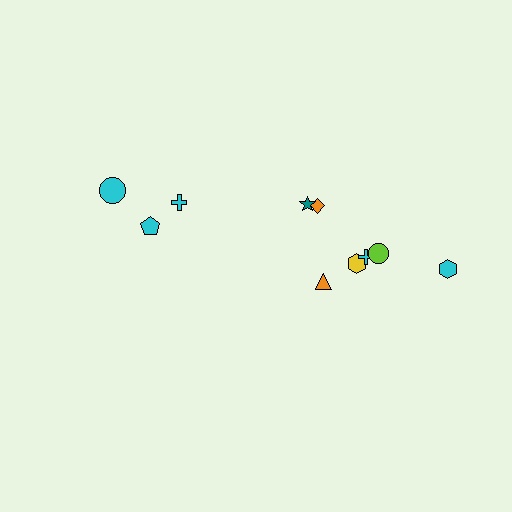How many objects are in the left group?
There are 3 objects.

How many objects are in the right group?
There are 7 objects.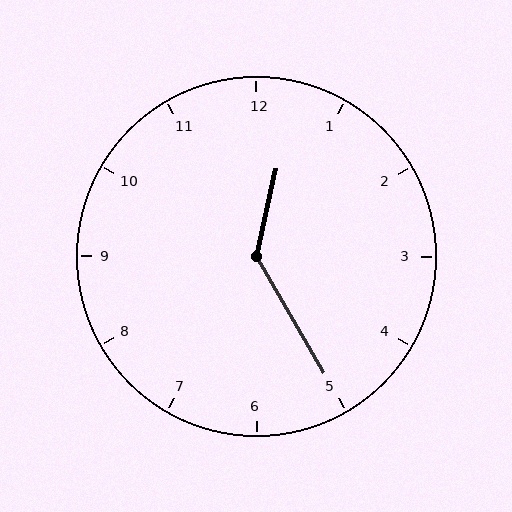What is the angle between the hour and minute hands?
Approximately 138 degrees.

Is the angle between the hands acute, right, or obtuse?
It is obtuse.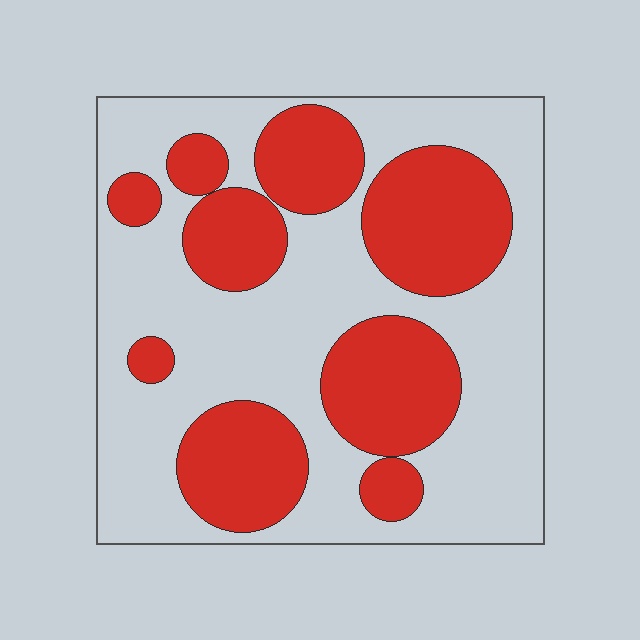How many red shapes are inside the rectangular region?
9.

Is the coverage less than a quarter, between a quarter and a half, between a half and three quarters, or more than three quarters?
Between a quarter and a half.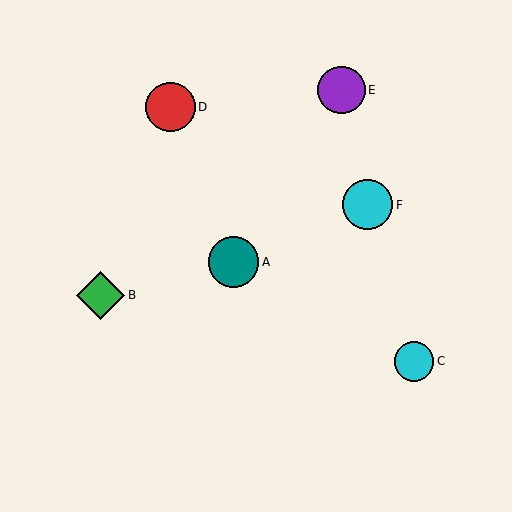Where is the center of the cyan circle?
The center of the cyan circle is at (414, 361).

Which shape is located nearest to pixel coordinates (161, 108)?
The red circle (labeled D) at (171, 107) is nearest to that location.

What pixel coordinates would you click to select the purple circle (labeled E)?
Click at (341, 90) to select the purple circle E.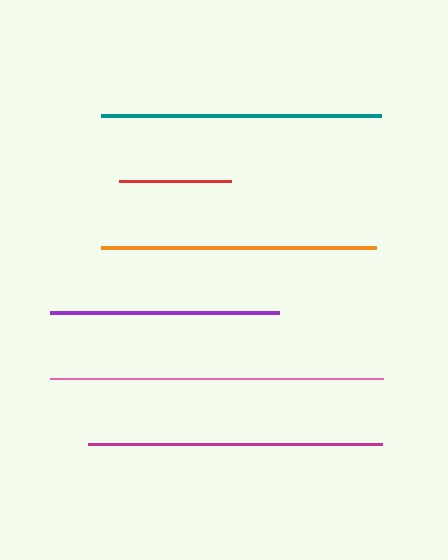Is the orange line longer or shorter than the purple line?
The orange line is longer than the purple line.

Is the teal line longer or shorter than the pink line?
The pink line is longer than the teal line.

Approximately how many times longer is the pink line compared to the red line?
The pink line is approximately 3.0 times the length of the red line.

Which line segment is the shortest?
The red line is the shortest at approximately 112 pixels.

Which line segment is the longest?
The pink line is the longest at approximately 332 pixels.